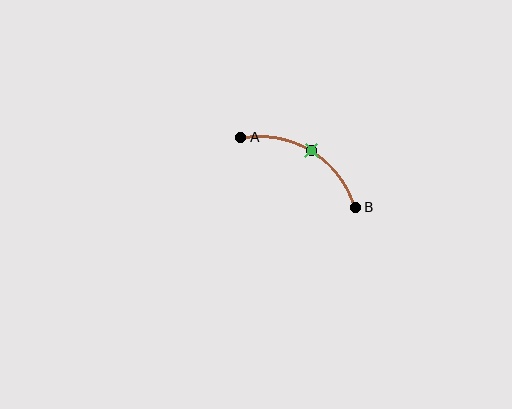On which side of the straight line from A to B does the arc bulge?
The arc bulges above the straight line connecting A and B.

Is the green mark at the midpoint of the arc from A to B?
Yes. The green mark lies on the arc at equal arc-length from both A and B — it is the arc midpoint.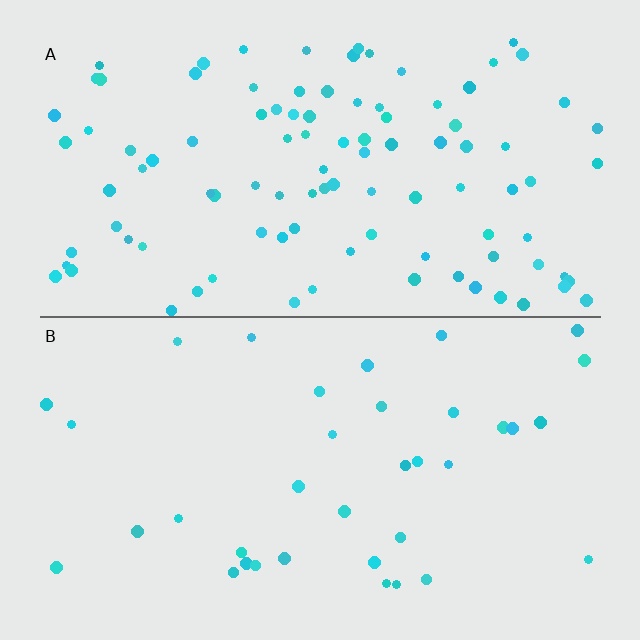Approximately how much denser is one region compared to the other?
Approximately 2.8× — region A over region B.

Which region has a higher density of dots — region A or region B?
A (the top).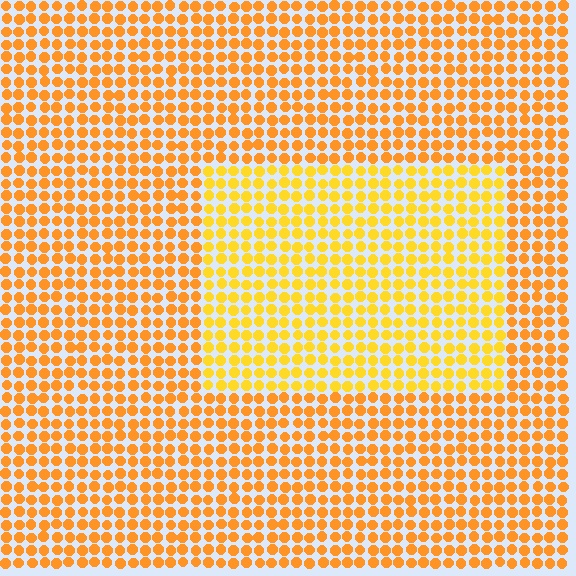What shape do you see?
I see a rectangle.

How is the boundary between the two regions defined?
The boundary is defined purely by a slight shift in hue (about 19 degrees). Spacing, size, and orientation are identical on both sides.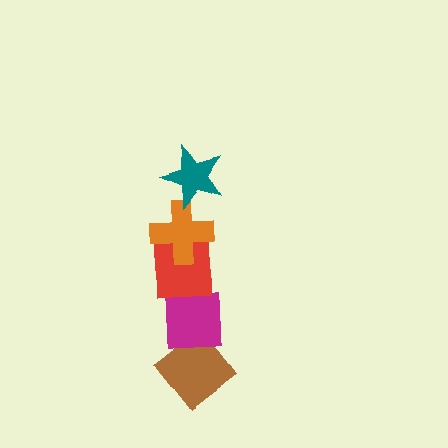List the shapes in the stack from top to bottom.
From top to bottom: the teal star, the orange cross, the red square, the magenta square, the brown diamond.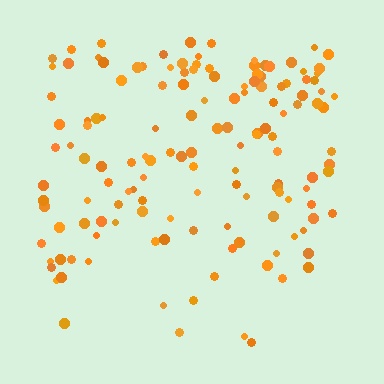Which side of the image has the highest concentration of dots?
The top.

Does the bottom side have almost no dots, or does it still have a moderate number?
Still a moderate number, just noticeably fewer than the top.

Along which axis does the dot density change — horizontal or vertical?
Vertical.